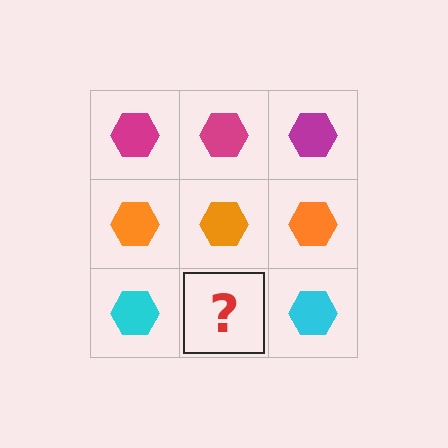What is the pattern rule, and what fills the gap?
The rule is that each row has a consistent color. The gap should be filled with a cyan hexagon.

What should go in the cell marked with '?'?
The missing cell should contain a cyan hexagon.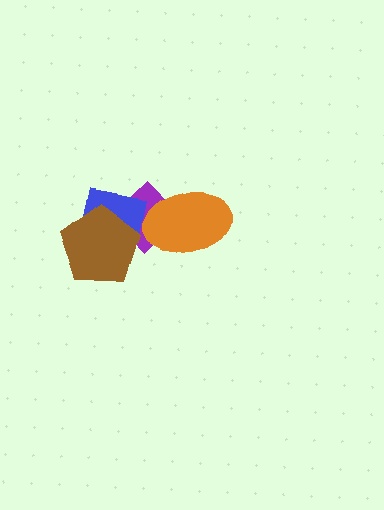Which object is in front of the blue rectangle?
The brown pentagon is in front of the blue rectangle.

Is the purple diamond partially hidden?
Yes, it is partially covered by another shape.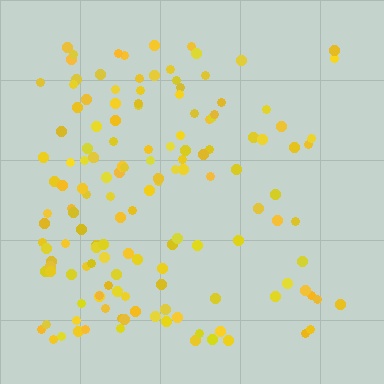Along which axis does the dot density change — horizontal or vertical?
Horizontal.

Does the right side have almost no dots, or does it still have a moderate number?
Still a moderate number, just noticeably fewer than the left.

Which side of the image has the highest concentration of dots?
The left.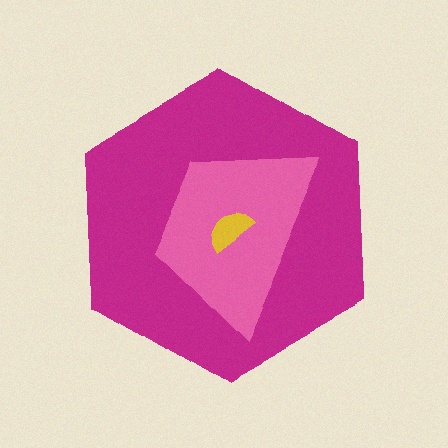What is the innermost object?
The yellow semicircle.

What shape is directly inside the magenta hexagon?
The pink trapezoid.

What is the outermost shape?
The magenta hexagon.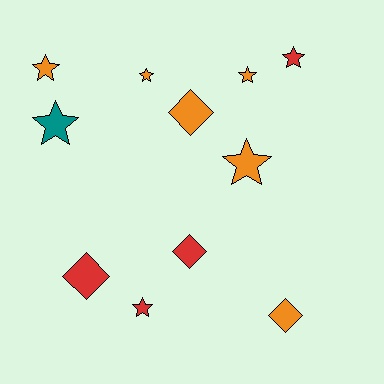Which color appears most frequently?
Orange, with 6 objects.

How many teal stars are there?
There is 1 teal star.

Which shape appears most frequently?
Star, with 7 objects.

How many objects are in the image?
There are 11 objects.